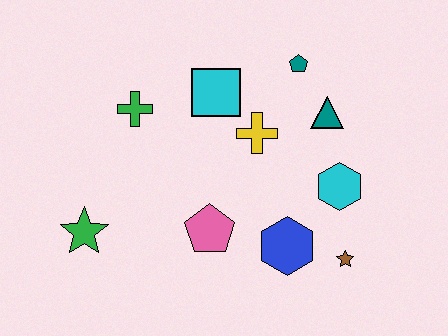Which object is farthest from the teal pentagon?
The green star is farthest from the teal pentagon.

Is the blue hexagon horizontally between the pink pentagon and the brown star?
Yes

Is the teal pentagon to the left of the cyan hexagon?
Yes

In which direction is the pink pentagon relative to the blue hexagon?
The pink pentagon is to the left of the blue hexagon.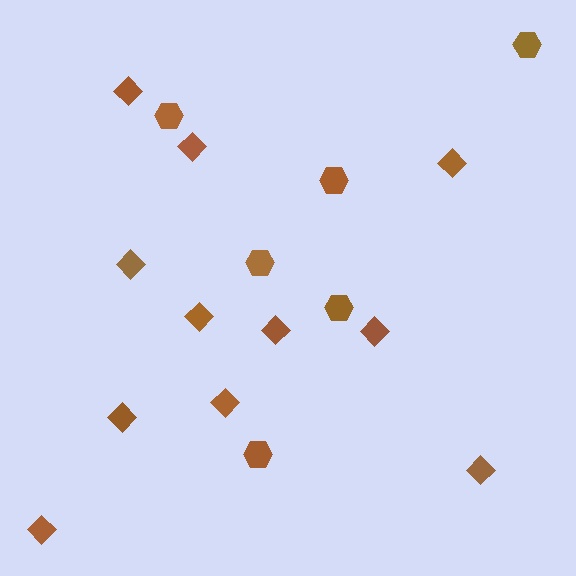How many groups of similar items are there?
There are 2 groups: one group of diamonds (11) and one group of hexagons (6).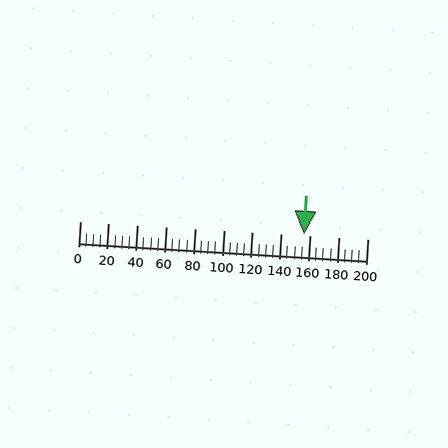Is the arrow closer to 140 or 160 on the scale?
The arrow is closer to 160.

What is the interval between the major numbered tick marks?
The major tick marks are spaced 20 units apart.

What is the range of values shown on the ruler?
The ruler shows values from 0 to 200.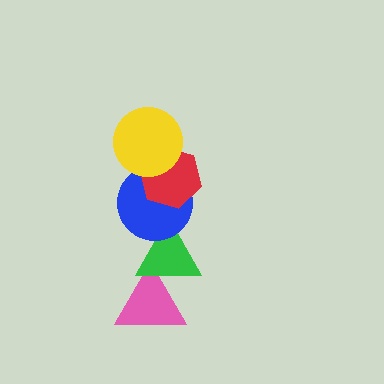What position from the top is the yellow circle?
The yellow circle is 1st from the top.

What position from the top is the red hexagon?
The red hexagon is 2nd from the top.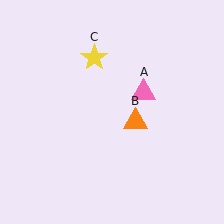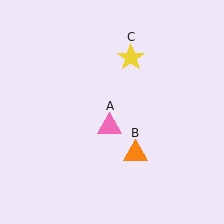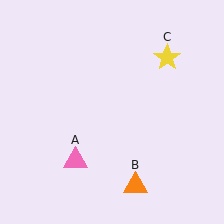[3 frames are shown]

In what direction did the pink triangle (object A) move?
The pink triangle (object A) moved down and to the left.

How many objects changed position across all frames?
3 objects changed position: pink triangle (object A), orange triangle (object B), yellow star (object C).